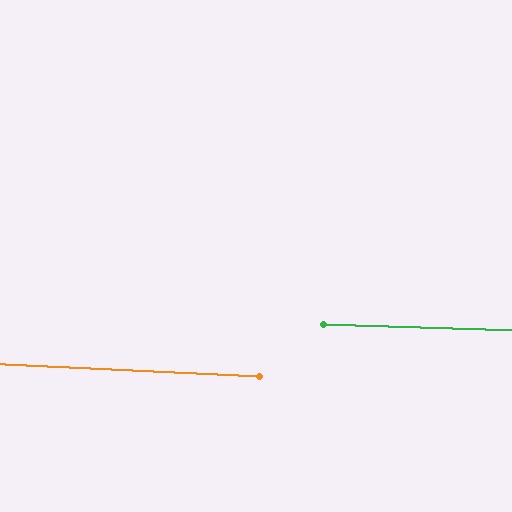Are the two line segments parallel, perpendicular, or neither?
Parallel — their directions differ by only 1.3°.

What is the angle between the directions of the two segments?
Approximately 1 degree.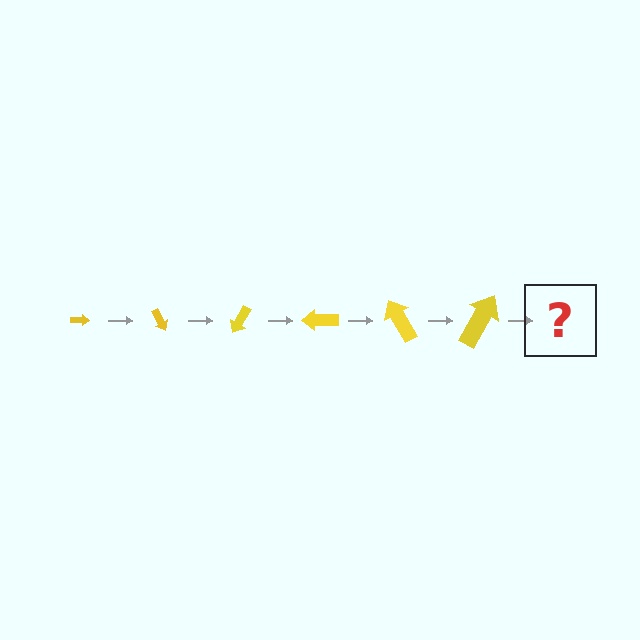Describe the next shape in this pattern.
It should be an arrow, larger than the previous one and rotated 360 degrees from the start.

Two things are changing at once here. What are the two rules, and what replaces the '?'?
The two rules are that the arrow grows larger each step and it rotates 60 degrees each step. The '?' should be an arrow, larger than the previous one and rotated 360 degrees from the start.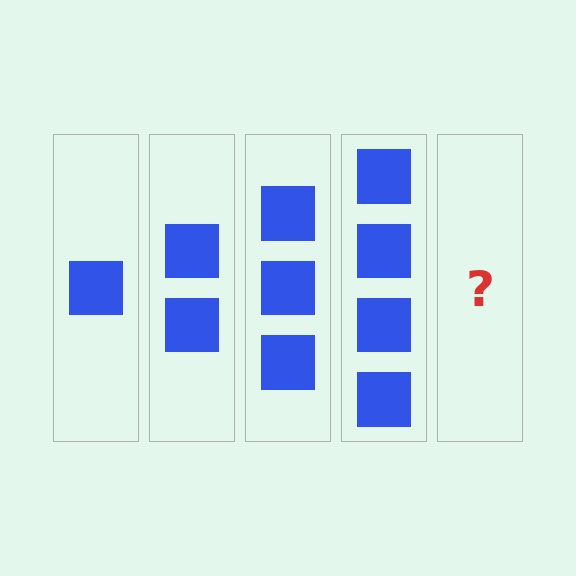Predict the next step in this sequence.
The next step is 5 squares.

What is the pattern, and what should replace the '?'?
The pattern is that each step adds one more square. The '?' should be 5 squares.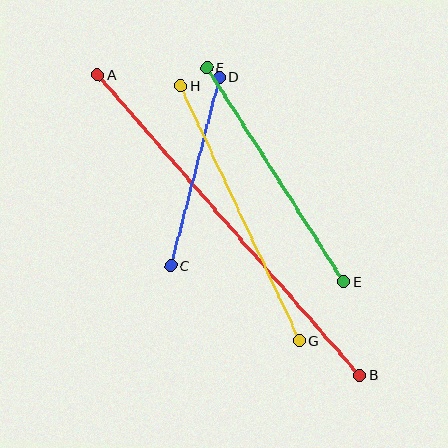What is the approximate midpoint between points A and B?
The midpoint is at approximately (228, 225) pixels.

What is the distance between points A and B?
The distance is approximately 398 pixels.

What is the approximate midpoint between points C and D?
The midpoint is at approximately (195, 171) pixels.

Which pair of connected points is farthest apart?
Points A and B are farthest apart.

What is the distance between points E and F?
The distance is approximately 254 pixels.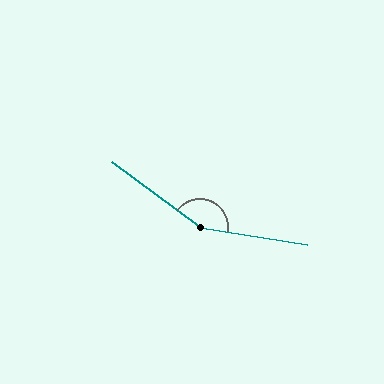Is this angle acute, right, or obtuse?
It is obtuse.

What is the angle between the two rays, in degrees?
Approximately 152 degrees.